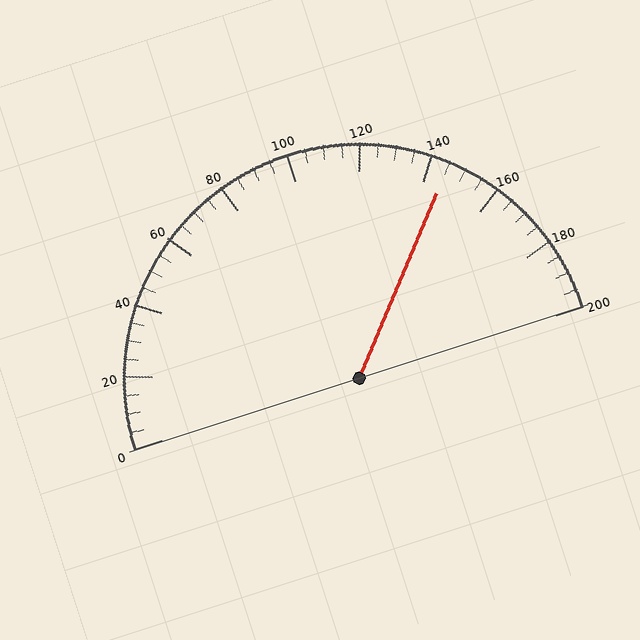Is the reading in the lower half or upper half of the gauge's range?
The reading is in the upper half of the range (0 to 200).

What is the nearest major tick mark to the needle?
The nearest major tick mark is 140.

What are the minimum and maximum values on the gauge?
The gauge ranges from 0 to 200.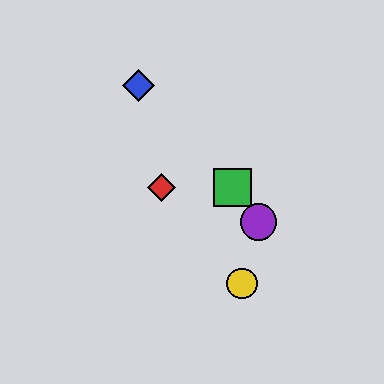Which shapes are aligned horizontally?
The red diamond, the green square are aligned horizontally.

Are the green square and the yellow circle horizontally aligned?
No, the green square is at y≈187 and the yellow circle is at y≈284.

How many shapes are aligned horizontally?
2 shapes (the red diamond, the green square) are aligned horizontally.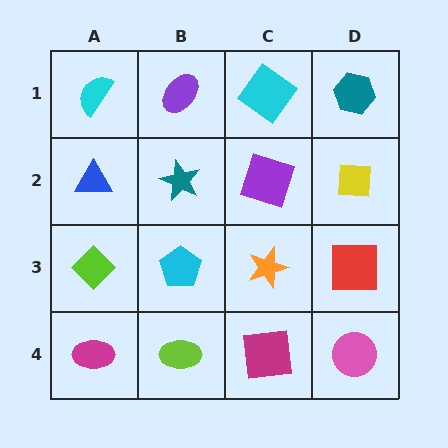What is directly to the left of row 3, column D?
An orange star.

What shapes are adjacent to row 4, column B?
A cyan pentagon (row 3, column B), a magenta ellipse (row 4, column A), a magenta square (row 4, column C).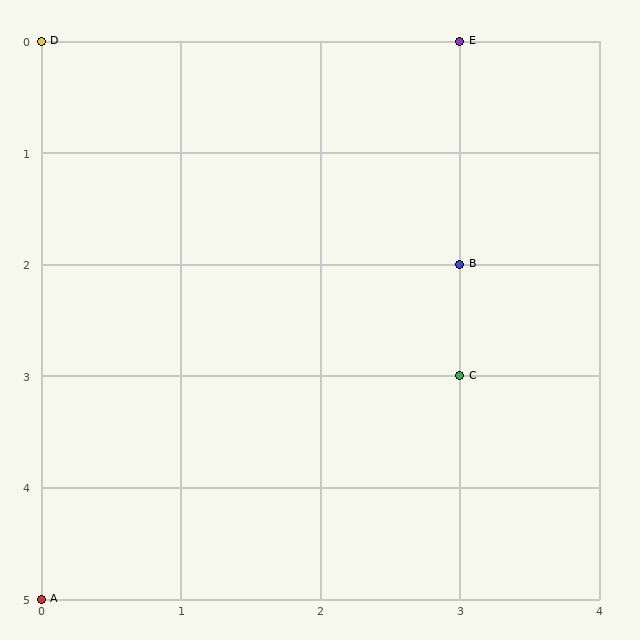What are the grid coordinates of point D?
Point D is at grid coordinates (0, 0).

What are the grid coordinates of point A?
Point A is at grid coordinates (0, 5).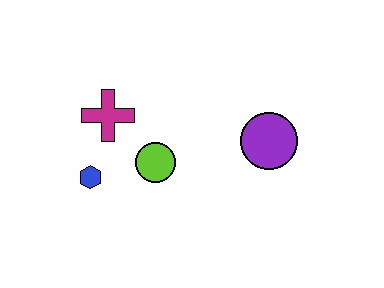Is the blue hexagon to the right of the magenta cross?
No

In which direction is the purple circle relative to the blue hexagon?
The purple circle is to the right of the blue hexagon.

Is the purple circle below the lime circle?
No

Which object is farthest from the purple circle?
The blue hexagon is farthest from the purple circle.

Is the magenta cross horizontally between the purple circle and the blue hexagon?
Yes